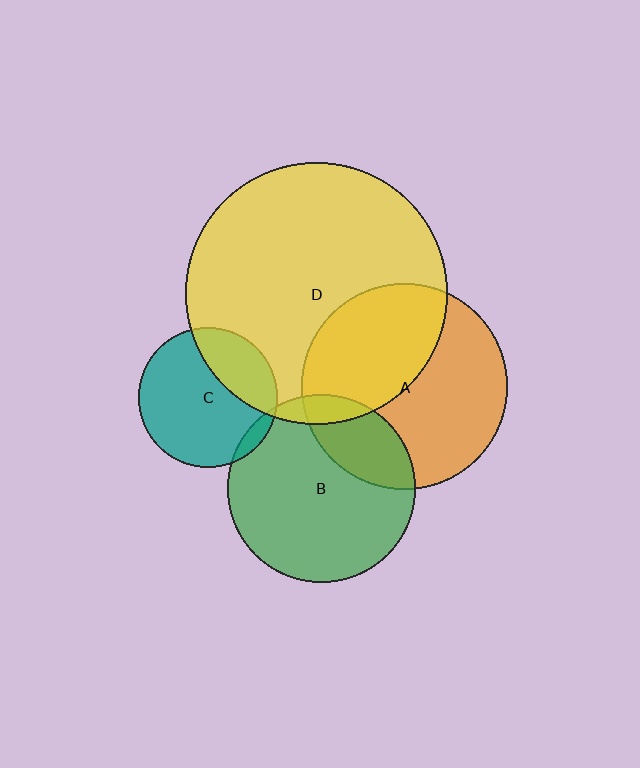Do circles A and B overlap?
Yes.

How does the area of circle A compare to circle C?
Approximately 2.2 times.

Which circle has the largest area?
Circle D (yellow).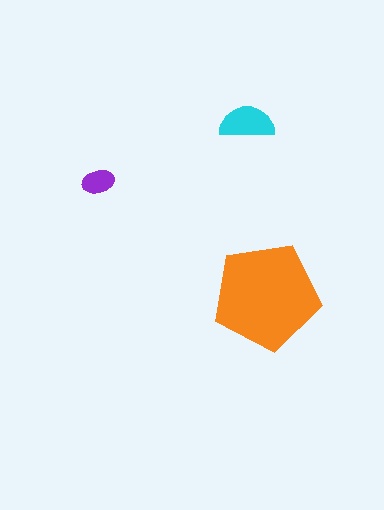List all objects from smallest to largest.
The purple ellipse, the cyan semicircle, the orange pentagon.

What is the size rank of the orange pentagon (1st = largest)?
1st.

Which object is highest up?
The cyan semicircle is topmost.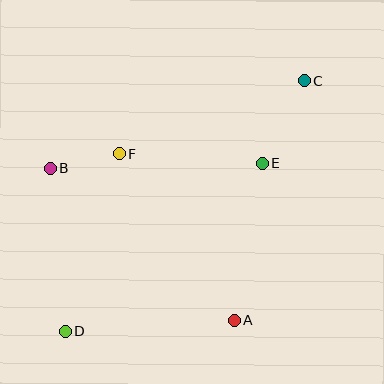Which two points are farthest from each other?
Points C and D are farthest from each other.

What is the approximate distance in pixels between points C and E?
The distance between C and E is approximately 92 pixels.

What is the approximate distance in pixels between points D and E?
The distance between D and E is approximately 260 pixels.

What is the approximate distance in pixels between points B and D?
The distance between B and D is approximately 164 pixels.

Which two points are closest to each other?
Points B and F are closest to each other.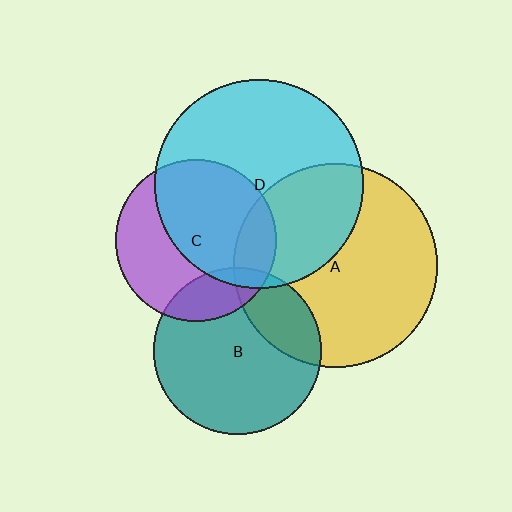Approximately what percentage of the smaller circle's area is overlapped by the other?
Approximately 5%.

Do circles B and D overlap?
Yes.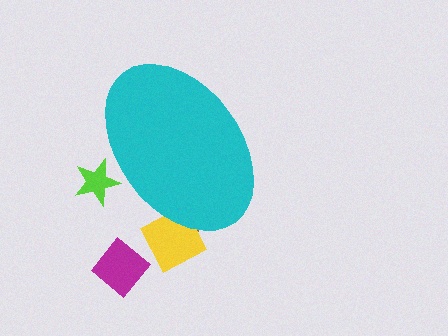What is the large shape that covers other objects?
A cyan ellipse.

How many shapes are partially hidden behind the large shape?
3 shapes are partially hidden.